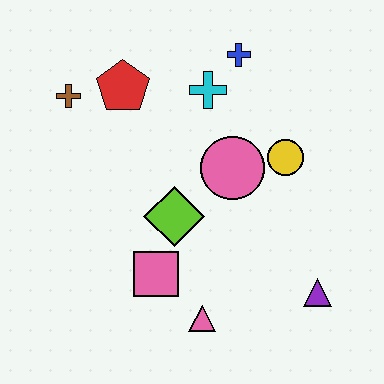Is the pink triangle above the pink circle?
No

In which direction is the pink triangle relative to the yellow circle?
The pink triangle is below the yellow circle.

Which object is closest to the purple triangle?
The pink triangle is closest to the purple triangle.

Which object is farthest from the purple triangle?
The brown cross is farthest from the purple triangle.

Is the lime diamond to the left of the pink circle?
Yes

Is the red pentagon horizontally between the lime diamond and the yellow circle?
No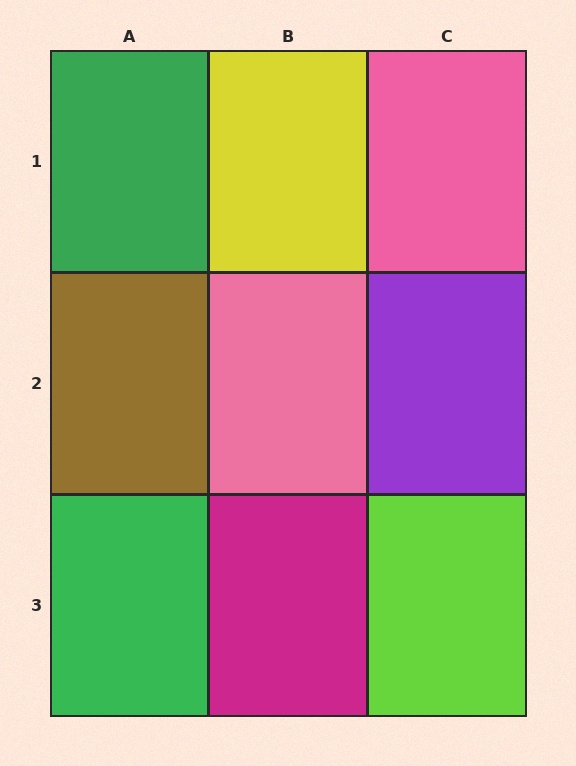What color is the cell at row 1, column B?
Yellow.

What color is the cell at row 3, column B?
Magenta.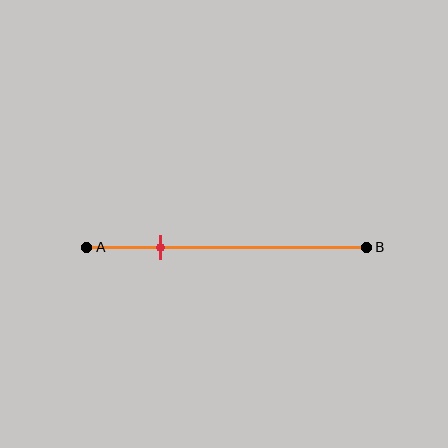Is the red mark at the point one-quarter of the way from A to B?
Yes, the mark is approximately at the one-quarter point.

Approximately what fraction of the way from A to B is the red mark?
The red mark is approximately 25% of the way from A to B.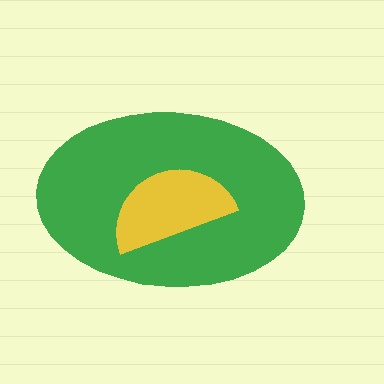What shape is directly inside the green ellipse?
The yellow semicircle.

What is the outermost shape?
The green ellipse.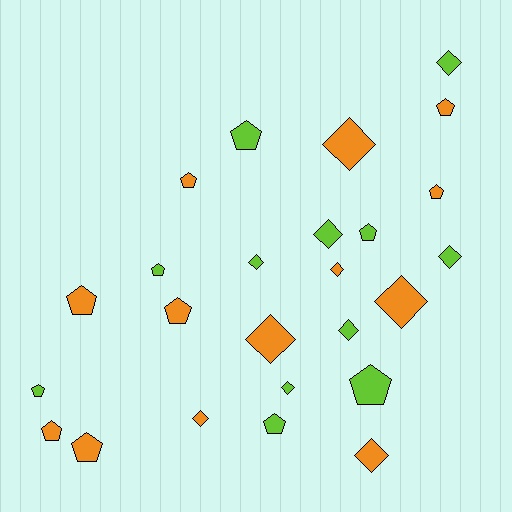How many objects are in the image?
There are 25 objects.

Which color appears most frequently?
Orange, with 13 objects.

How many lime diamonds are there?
There are 6 lime diamonds.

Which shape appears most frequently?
Pentagon, with 13 objects.